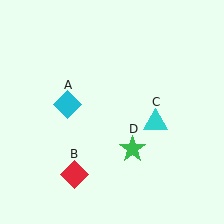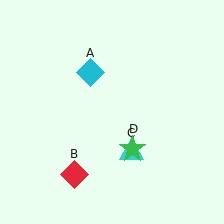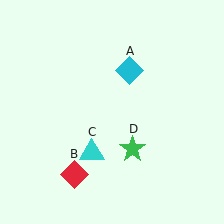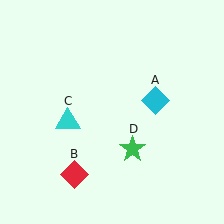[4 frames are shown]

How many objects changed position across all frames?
2 objects changed position: cyan diamond (object A), cyan triangle (object C).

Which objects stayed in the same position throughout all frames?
Red diamond (object B) and green star (object D) remained stationary.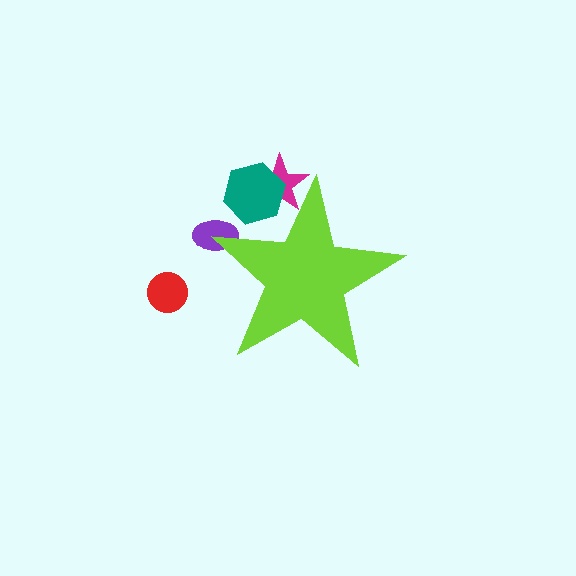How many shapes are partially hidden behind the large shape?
3 shapes are partially hidden.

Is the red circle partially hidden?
No, the red circle is fully visible.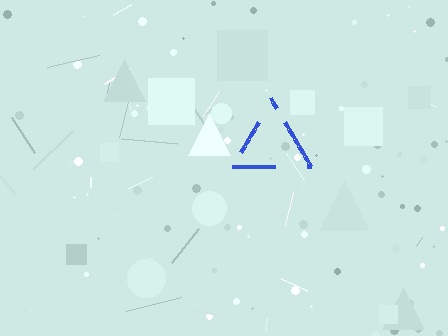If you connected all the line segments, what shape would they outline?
They would outline a triangle.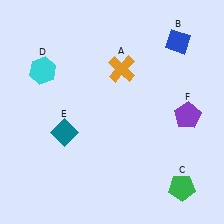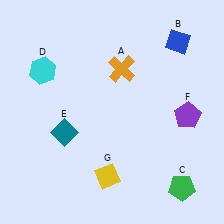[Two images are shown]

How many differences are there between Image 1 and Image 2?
There is 1 difference between the two images.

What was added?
A yellow diamond (G) was added in Image 2.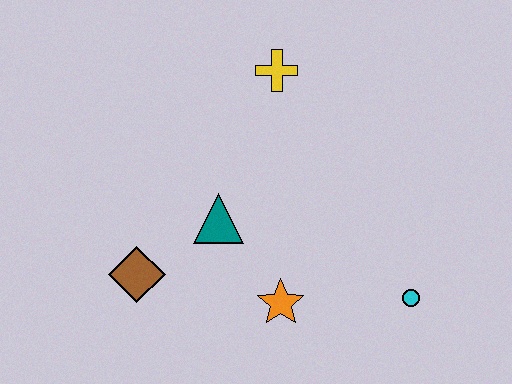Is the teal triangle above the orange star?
Yes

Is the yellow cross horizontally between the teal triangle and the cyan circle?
Yes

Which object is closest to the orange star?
The teal triangle is closest to the orange star.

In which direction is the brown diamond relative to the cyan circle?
The brown diamond is to the left of the cyan circle.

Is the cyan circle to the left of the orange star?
No